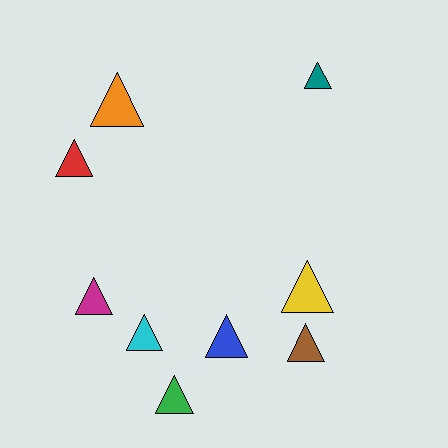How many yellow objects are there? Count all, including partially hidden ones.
There is 1 yellow object.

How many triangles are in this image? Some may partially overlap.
There are 9 triangles.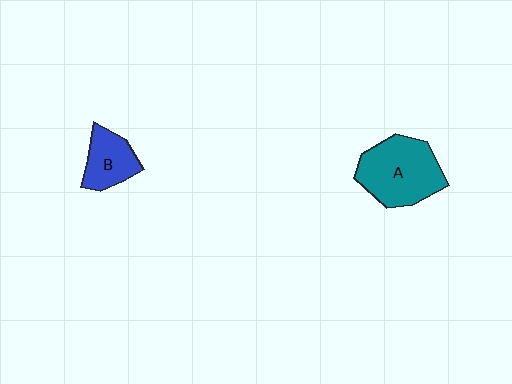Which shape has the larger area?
Shape A (teal).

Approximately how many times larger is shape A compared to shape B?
Approximately 1.8 times.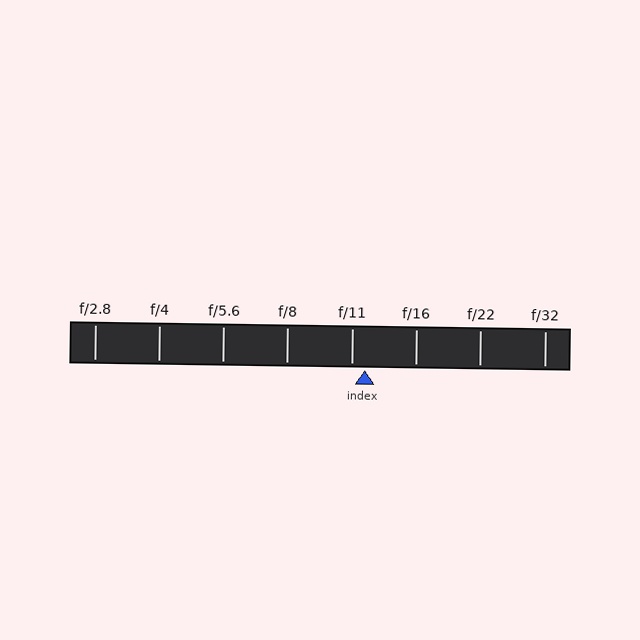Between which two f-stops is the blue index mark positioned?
The index mark is between f/11 and f/16.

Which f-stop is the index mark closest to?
The index mark is closest to f/11.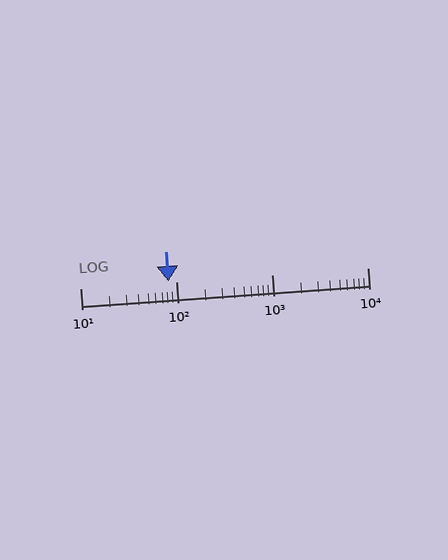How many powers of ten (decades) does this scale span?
The scale spans 3 decades, from 10 to 10000.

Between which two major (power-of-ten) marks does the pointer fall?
The pointer is between 10 and 100.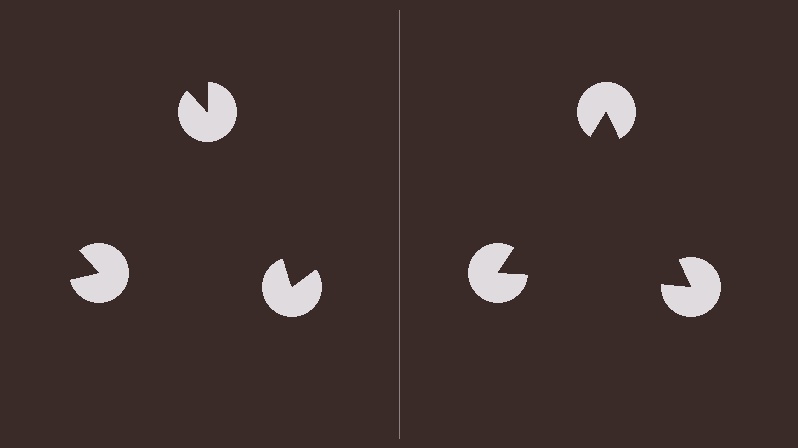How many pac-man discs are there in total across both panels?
6 — 3 on each side.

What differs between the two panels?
The pac-man discs are positioned identically on both sides; only the wedge orientations differ. On the right they align to a triangle; on the left they are misaligned.